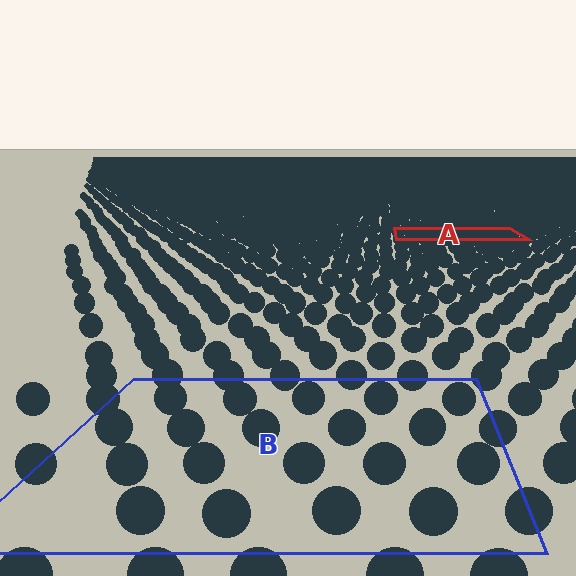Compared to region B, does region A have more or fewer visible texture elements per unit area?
Region A has more texture elements per unit area — they are packed more densely because it is farther away.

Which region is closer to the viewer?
Region B is closer. The texture elements there are larger and more spread out.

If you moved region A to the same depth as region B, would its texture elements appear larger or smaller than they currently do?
They would appear larger. At a closer depth, the same texture elements are projected at a bigger on-screen size.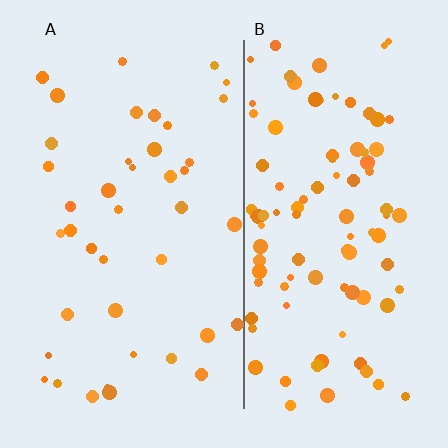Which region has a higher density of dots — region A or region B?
B (the right).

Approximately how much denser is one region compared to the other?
Approximately 2.3× — region B over region A.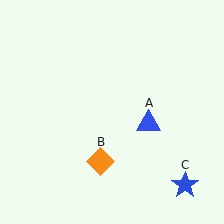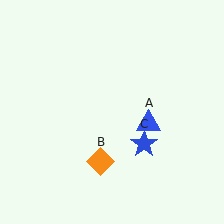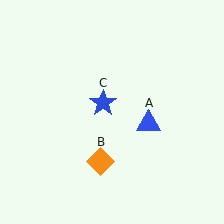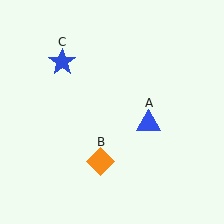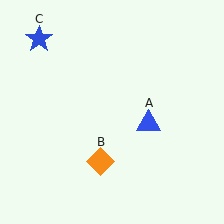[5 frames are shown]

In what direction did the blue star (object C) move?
The blue star (object C) moved up and to the left.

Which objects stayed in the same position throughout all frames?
Blue triangle (object A) and orange diamond (object B) remained stationary.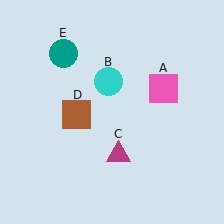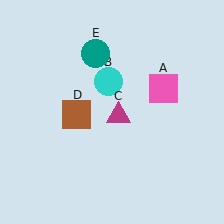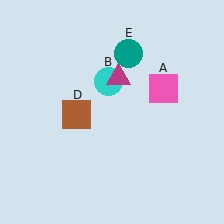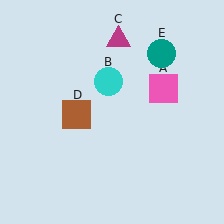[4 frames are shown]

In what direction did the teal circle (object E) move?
The teal circle (object E) moved right.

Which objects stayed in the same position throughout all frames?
Pink square (object A) and cyan circle (object B) and brown square (object D) remained stationary.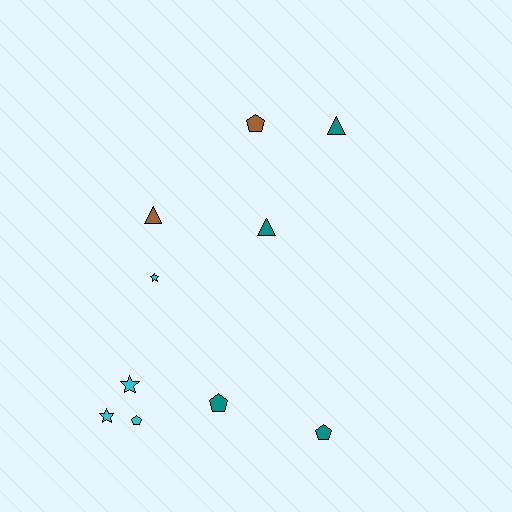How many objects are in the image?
There are 10 objects.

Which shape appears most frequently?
Pentagon, with 4 objects.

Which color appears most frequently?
Cyan, with 4 objects.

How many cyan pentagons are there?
There is 1 cyan pentagon.